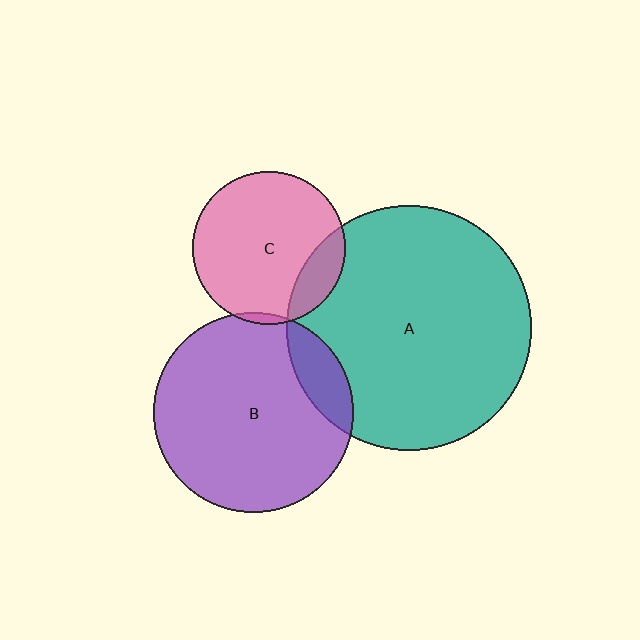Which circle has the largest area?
Circle A (teal).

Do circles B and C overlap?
Yes.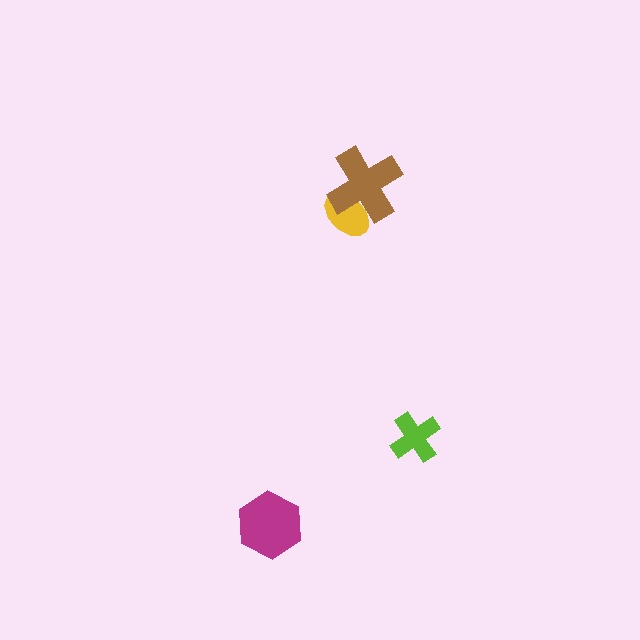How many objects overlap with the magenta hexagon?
0 objects overlap with the magenta hexagon.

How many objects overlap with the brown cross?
1 object overlaps with the brown cross.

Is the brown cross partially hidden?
No, no other shape covers it.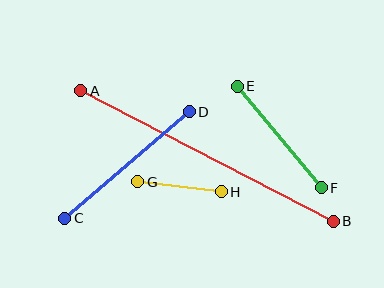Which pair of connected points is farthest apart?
Points A and B are farthest apart.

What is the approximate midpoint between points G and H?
The midpoint is at approximately (180, 187) pixels.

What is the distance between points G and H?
The distance is approximately 84 pixels.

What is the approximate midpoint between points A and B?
The midpoint is at approximately (207, 156) pixels.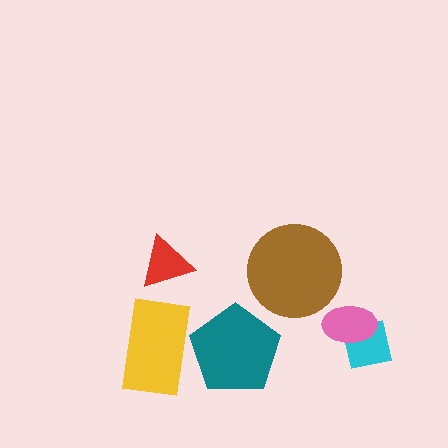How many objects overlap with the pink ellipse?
1 object overlaps with the pink ellipse.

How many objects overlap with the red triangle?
0 objects overlap with the red triangle.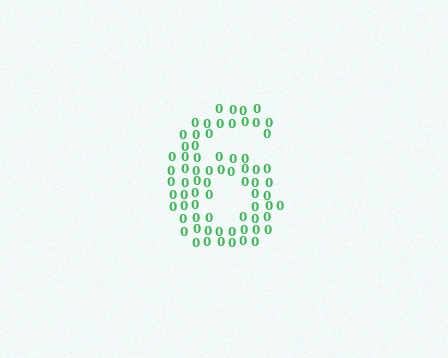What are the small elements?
The small elements are digit 0's.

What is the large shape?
The large shape is the digit 6.